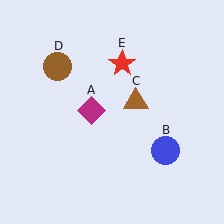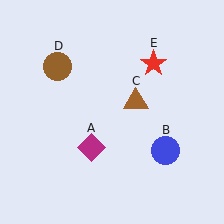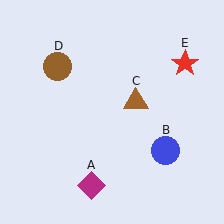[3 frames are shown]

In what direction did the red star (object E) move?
The red star (object E) moved right.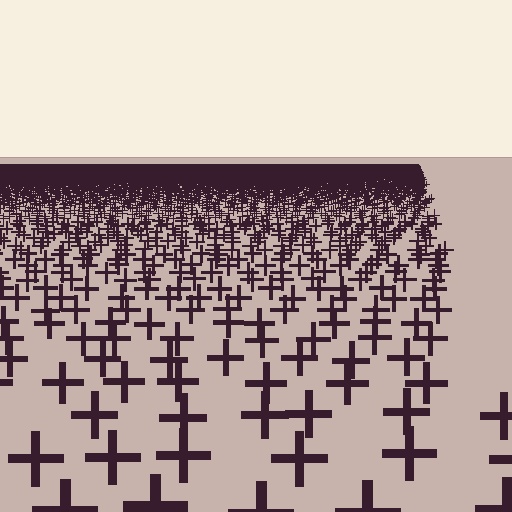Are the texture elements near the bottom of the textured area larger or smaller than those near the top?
Larger. Near the bottom, elements are closer to the viewer and appear at a bigger on-screen size.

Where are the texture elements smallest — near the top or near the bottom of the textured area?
Near the top.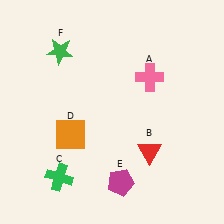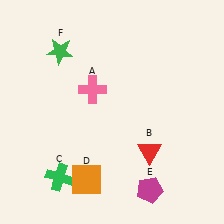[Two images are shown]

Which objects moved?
The objects that moved are: the pink cross (A), the orange square (D), the magenta pentagon (E).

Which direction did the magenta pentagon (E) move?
The magenta pentagon (E) moved right.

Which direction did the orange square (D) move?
The orange square (D) moved down.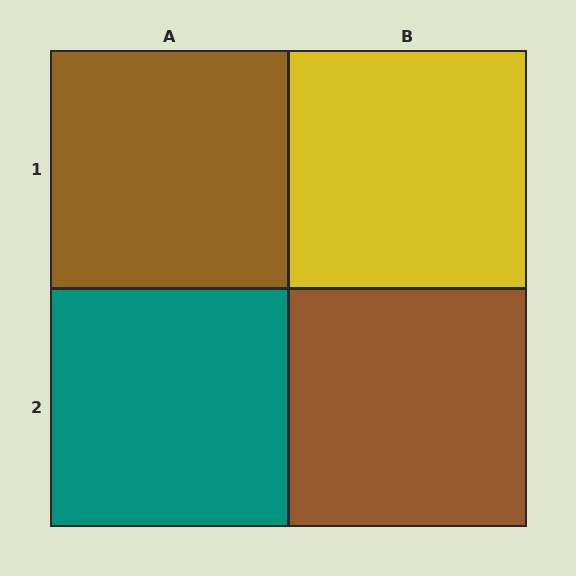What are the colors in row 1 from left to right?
Brown, yellow.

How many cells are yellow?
1 cell is yellow.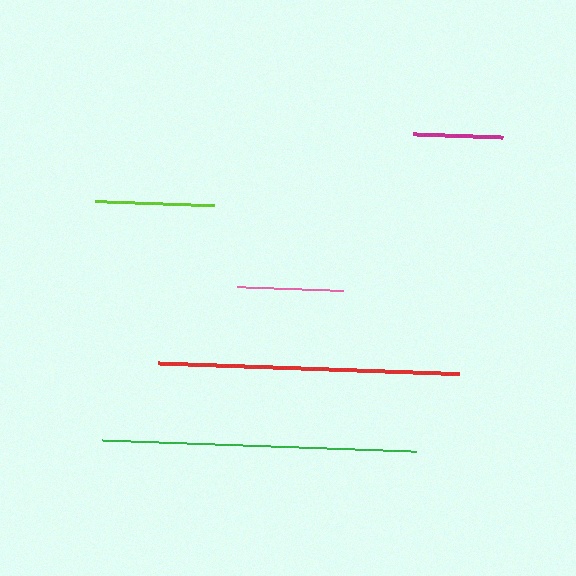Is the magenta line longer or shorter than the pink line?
The pink line is longer than the magenta line.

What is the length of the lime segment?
The lime segment is approximately 119 pixels long.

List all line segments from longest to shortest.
From longest to shortest: green, red, lime, pink, magenta.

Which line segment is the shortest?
The magenta line is the shortest at approximately 90 pixels.